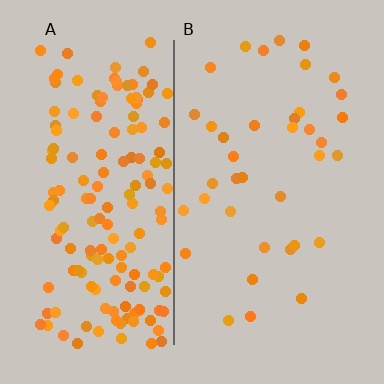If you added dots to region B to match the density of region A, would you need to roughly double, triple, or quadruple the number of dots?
Approximately quadruple.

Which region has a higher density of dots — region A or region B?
A (the left).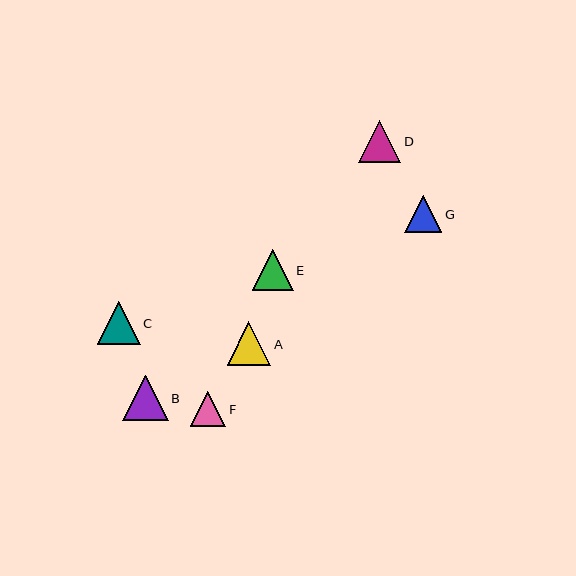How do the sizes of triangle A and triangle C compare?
Triangle A and triangle C are approximately the same size.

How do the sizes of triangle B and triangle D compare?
Triangle B and triangle D are approximately the same size.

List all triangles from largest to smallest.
From largest to smallest: B, A, C, D, E, G, F.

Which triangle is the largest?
Triangle B is the largest with a size of approximately 45 pixels.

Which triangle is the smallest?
Triangle F is the smallest with a size of approximately 35 pixels.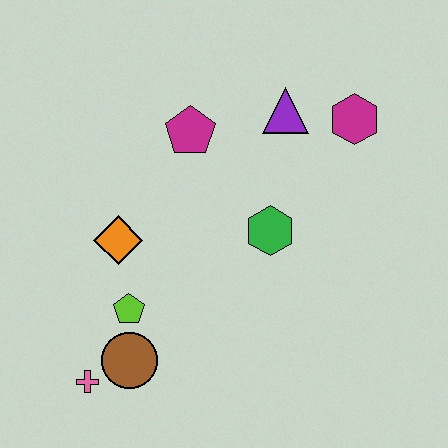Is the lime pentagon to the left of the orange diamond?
No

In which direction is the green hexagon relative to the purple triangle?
The green hexagon is below the purple triangle.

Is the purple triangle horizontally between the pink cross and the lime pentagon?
No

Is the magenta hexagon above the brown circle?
Yes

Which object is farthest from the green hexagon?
The pink cross is farthest from the green hexagon.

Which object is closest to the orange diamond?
The lime pentagon is closest to the orange diamond.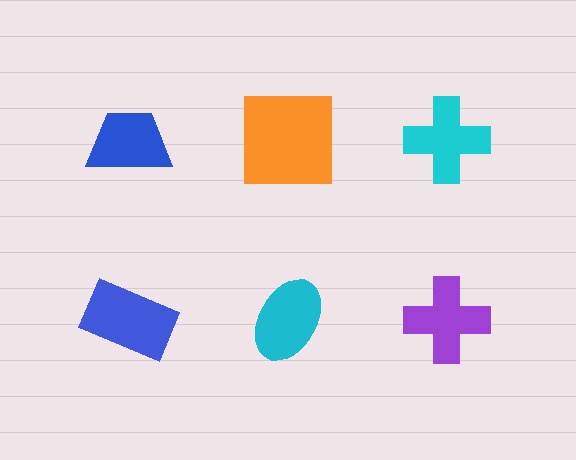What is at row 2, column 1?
A blue rectangle.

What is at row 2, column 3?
A purple cross.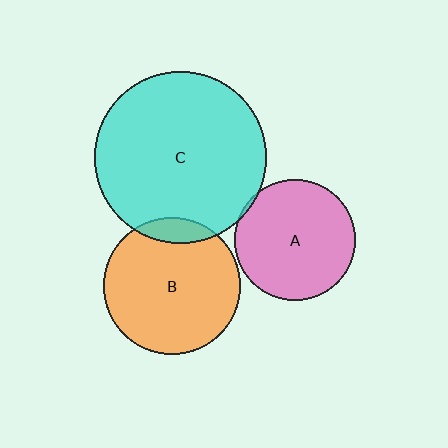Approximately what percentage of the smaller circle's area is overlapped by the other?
Approximately 10%.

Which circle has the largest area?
Circle C (cyan).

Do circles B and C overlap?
Yes.